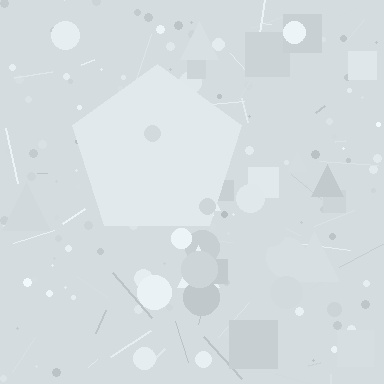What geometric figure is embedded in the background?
A pentagon is embedded in the background.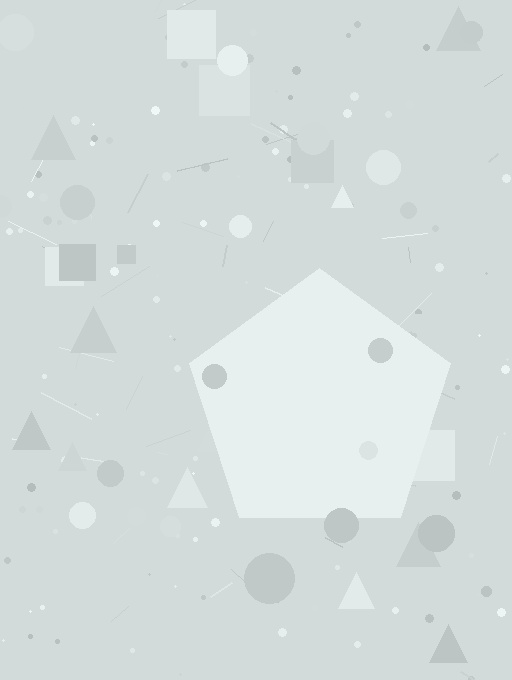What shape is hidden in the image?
A pentagon is hidden in the image.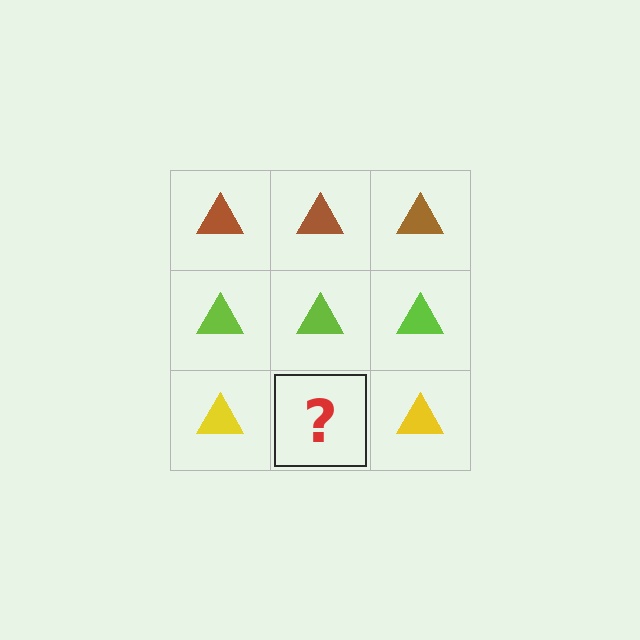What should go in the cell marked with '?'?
The missing cell should contain a yellow triangle.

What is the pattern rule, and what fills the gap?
The rule is that each row has a consistent color. The gap should be filled with a yellow triangle.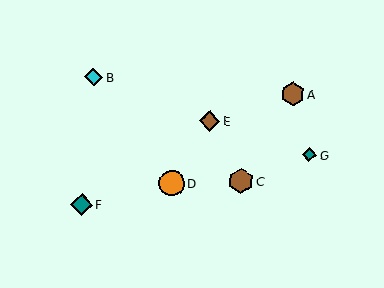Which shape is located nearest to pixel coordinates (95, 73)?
The cyan diamond (labeled B) at (94, 77) is nearest to that location.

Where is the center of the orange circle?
The center of the orange circle is at (171, 183).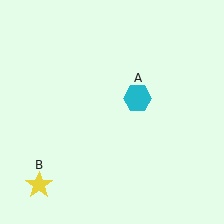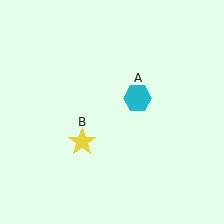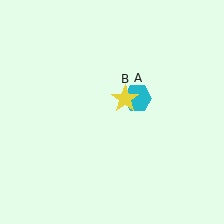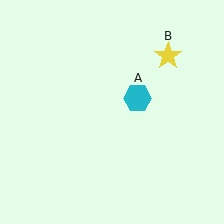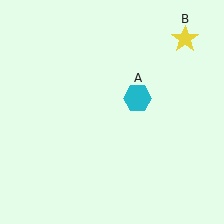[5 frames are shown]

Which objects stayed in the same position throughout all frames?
Cyan hexagon (object A) remained stationary.